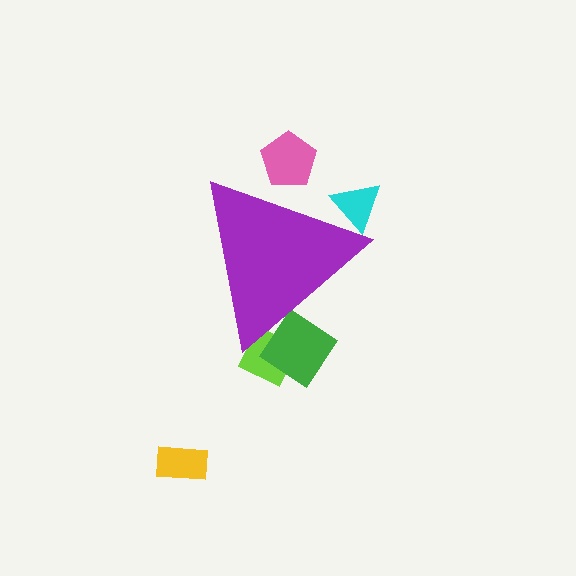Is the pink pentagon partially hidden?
Yes, the pink pentagon is partially hidden behind the purple triangle.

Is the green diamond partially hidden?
Yes, the green diamond is partially hidden behind the purple triangle.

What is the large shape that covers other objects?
A purple triangle.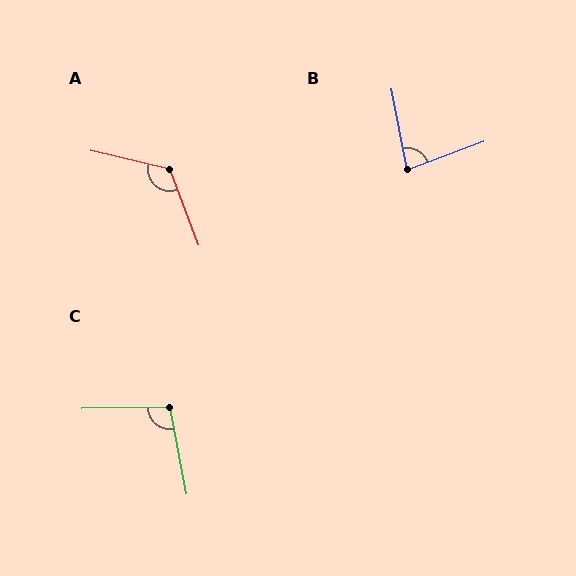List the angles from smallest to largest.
B (81°), C (99°), A (124°).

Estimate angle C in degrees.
Approximately 99 degrees.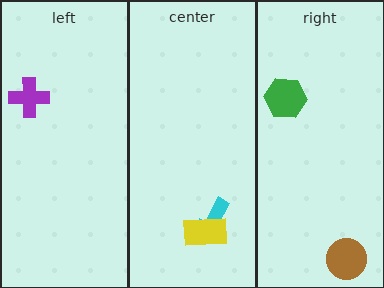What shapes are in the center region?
The cyan arrow, the yellow rectangle.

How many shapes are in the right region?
2.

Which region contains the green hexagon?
The right region.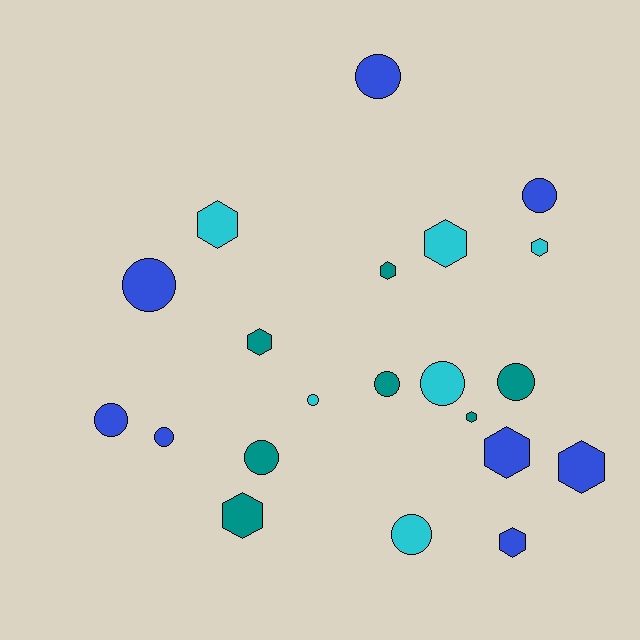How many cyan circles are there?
There are 3 cyan circles.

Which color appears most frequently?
Blue, with 8 objects.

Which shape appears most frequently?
Circle, with 11 objects.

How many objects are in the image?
There are 21 objects.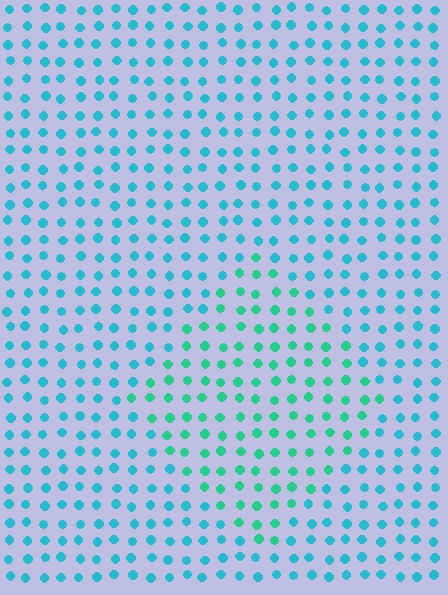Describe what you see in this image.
The image is filled with small cyan elements in a uniform arrangement. A diamond-shaped region is visible where the elements are tinted to a slightly different hue, forming a subtle color boundary.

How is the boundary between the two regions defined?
The boundary is defined purely by a slight shift in hue (about 30 degrees). Spacing, size, and orientation are identical on both sides.